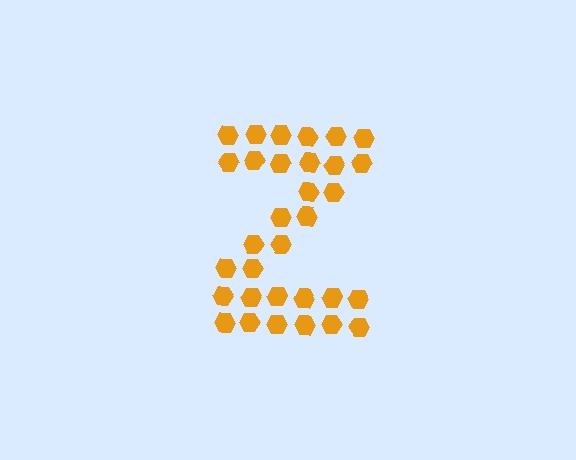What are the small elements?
The small elements are hexagons.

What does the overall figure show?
The overall figure shows the letter Z.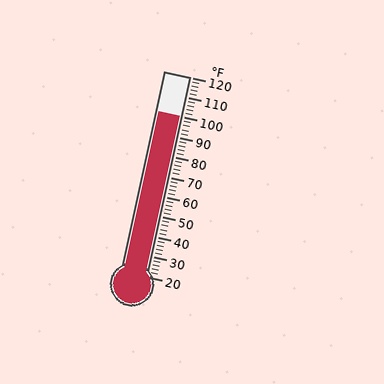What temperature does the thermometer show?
The thermometer shows approximately 100°F.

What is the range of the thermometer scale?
The thermometer scale ranges from 20°F to 120°F.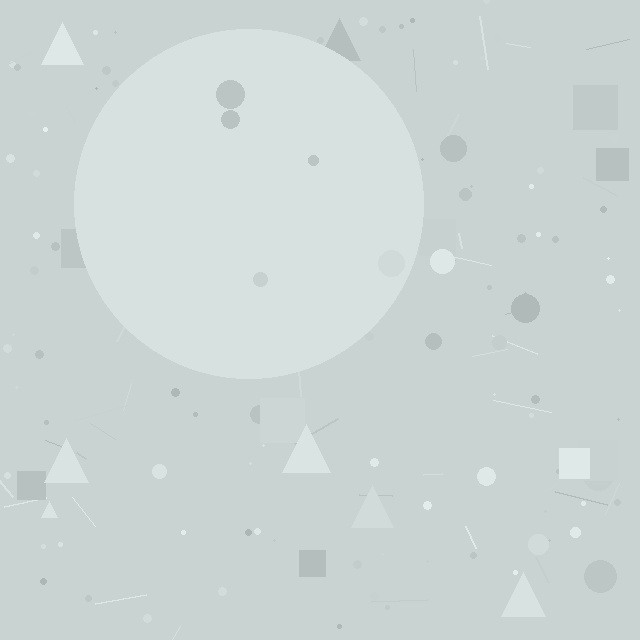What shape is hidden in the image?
A circle is hidden in the image.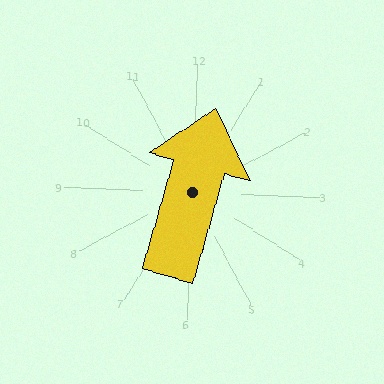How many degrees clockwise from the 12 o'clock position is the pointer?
Approximately 14 degrees.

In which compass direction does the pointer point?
North.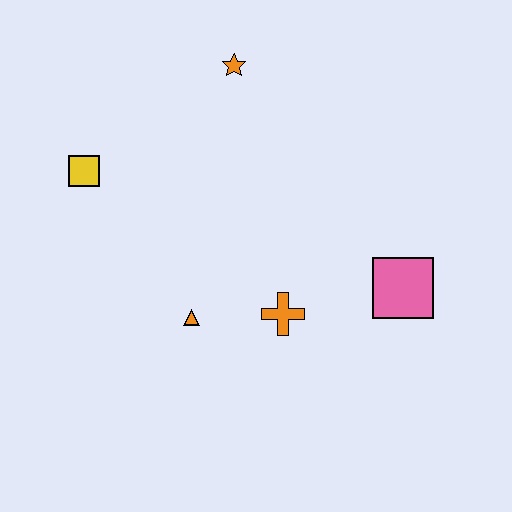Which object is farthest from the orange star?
The pink square is farthest from the orange star.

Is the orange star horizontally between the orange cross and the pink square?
No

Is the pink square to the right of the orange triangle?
Yes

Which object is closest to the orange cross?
The orange triangle is closest to the orange cross.